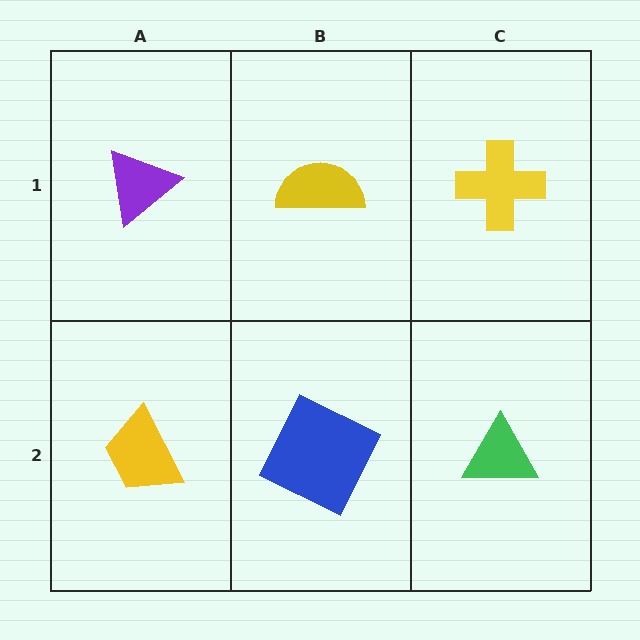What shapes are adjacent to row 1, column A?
A yellow trapezoid (row 2, column A), a yellow semicircle (row 1, column B).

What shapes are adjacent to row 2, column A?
A purple triangle (row 1, column A), a blue square (row 2, column B).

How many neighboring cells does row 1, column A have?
2.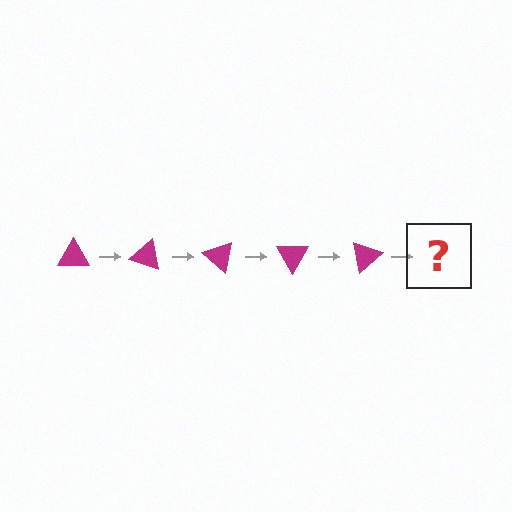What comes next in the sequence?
The next element should be a magenta triangle rotated 100 degrees.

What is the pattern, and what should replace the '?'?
The pattern is that the triangle rotates 20 degrees each step. The '?' should be a magenta triangle rotated 100 degrees.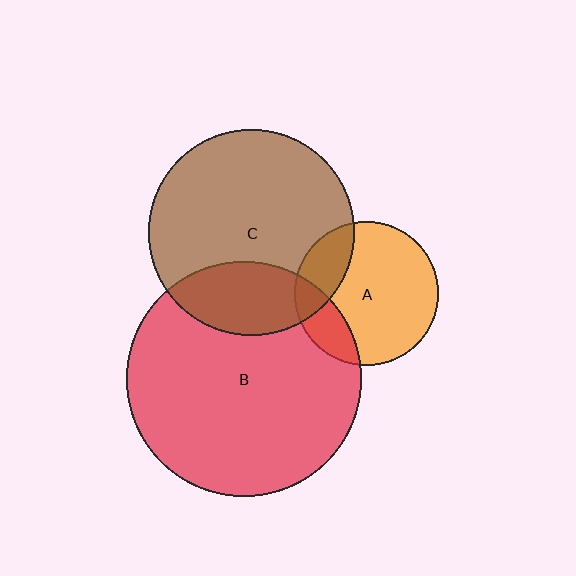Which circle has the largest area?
Circle B (red).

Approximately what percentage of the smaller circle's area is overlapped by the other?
Approximately 20%.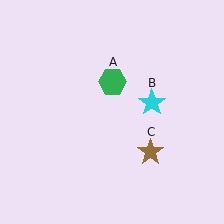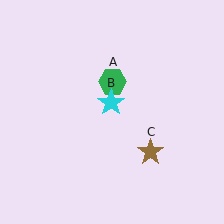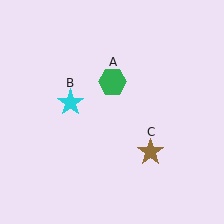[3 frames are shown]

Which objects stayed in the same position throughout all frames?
Green hexagon (object A) and brown star (object C) remained stationary.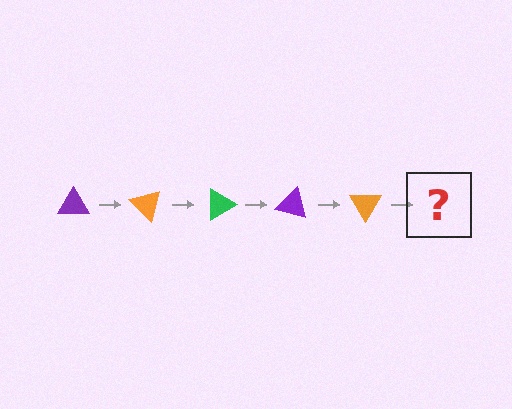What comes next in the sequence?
The next element should be a green triangle, rotated 225 degrees from the start.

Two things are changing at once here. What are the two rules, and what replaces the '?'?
The two rules are that it rotates 45 degrees each step and the color cycles through purple, orange, and green. The '?' should be a green triangle, rotated 225 degrees from the start.